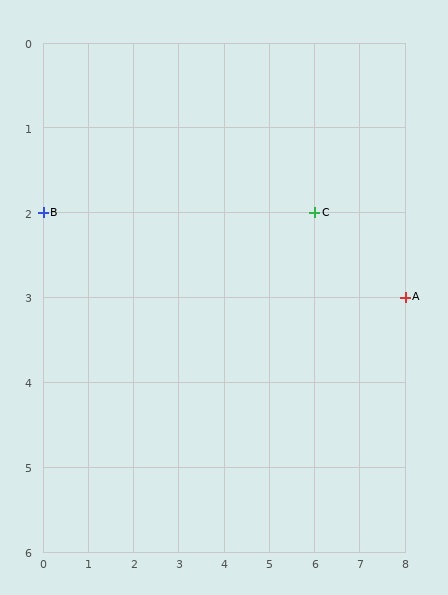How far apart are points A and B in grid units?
Points A and B are 8 columns and 1 row apart (about 8.1 grid units diagonally).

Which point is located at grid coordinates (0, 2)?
Point B is at (0, 2).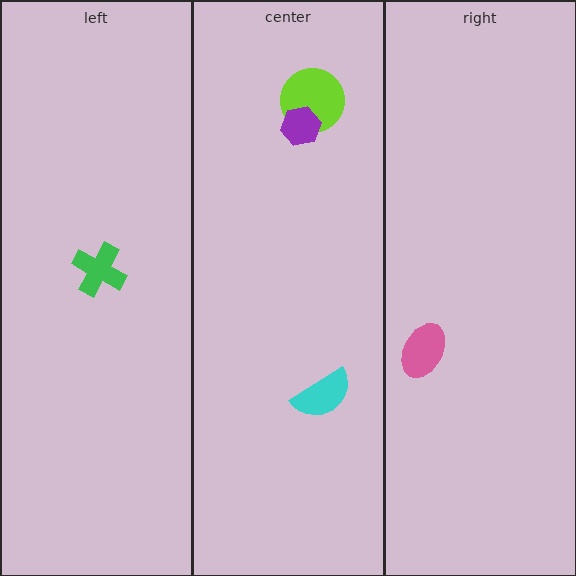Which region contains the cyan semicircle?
The center region.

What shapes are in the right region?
The pink ellipse.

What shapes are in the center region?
The lime circle, the purple hexagon, the cyan semicircle.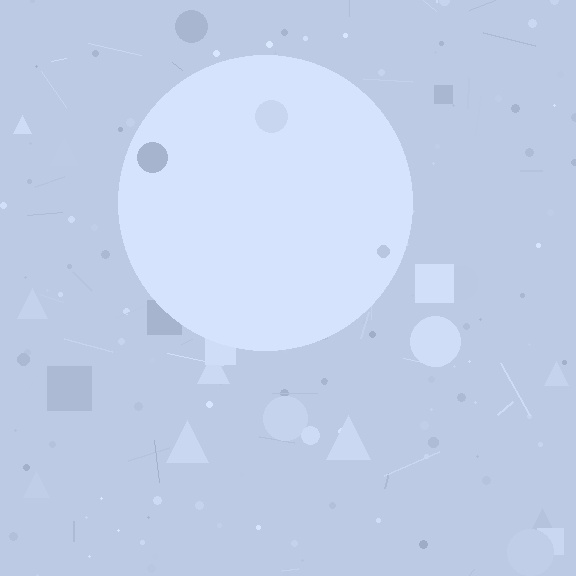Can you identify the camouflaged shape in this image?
The camouflaged shape is a circle.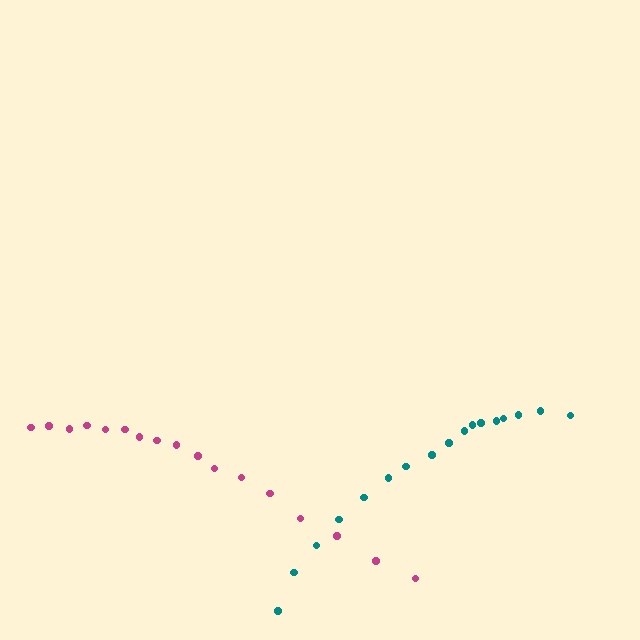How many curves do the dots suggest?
There are 2 distinct paths.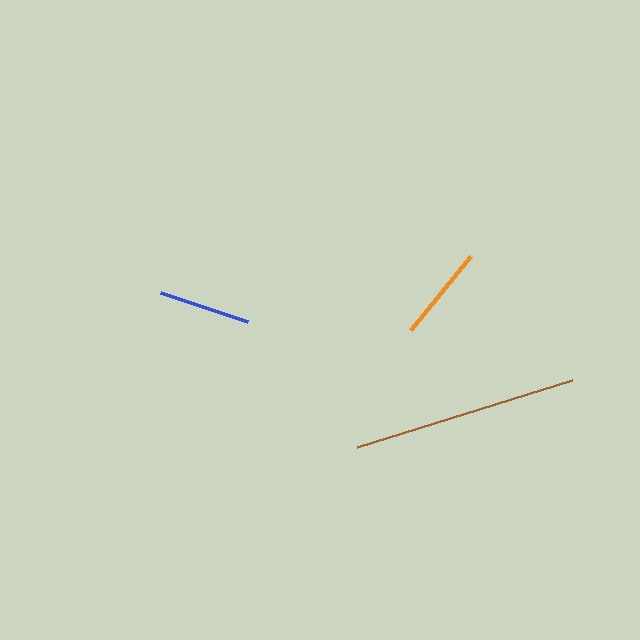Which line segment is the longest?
The brown line is the longest at approximately 225 pixels.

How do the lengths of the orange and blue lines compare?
The orange and blue lines are approximately the same length.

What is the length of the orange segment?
The orange segment is approximately 95 pixels long.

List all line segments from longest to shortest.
From longest to shortest: brown, orange, blue.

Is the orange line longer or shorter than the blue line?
The orange line is longer than the blue line.